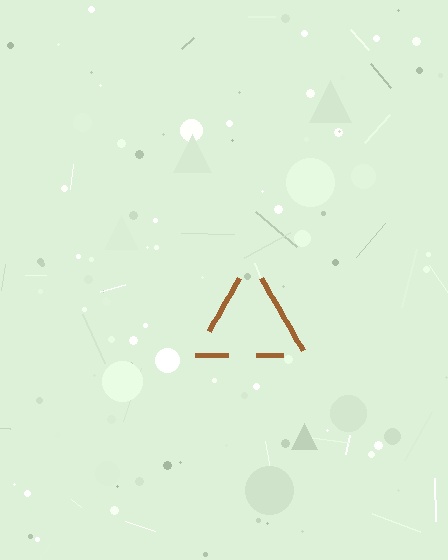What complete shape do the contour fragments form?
The contour fragments form a triangle.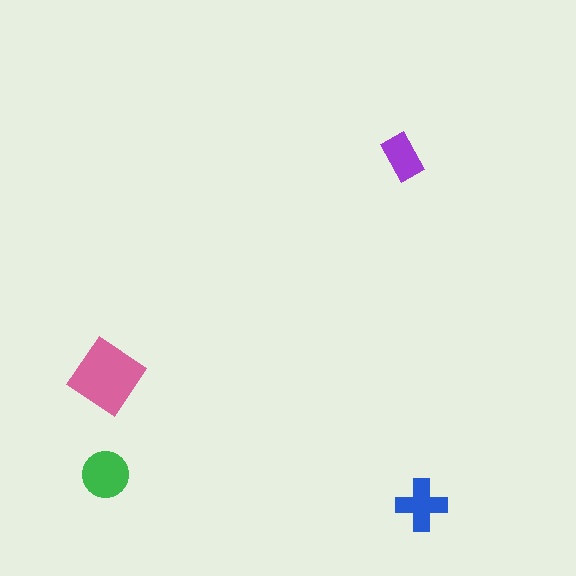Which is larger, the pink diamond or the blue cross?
The pink diamond.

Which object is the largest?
The pink diamond.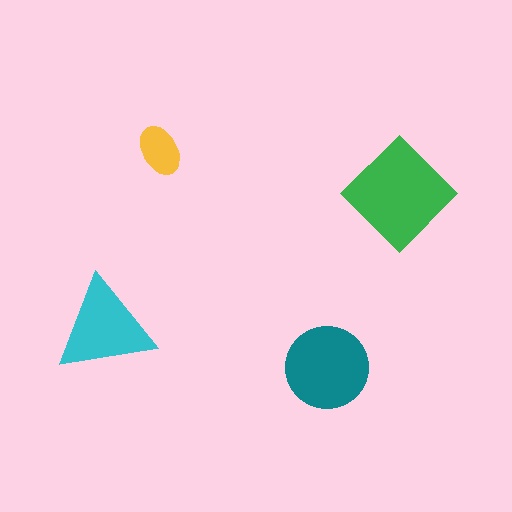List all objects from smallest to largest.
The yellow ellipse, the cyan triangle, the teal circle, the green diamond.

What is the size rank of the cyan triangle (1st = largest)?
3rd.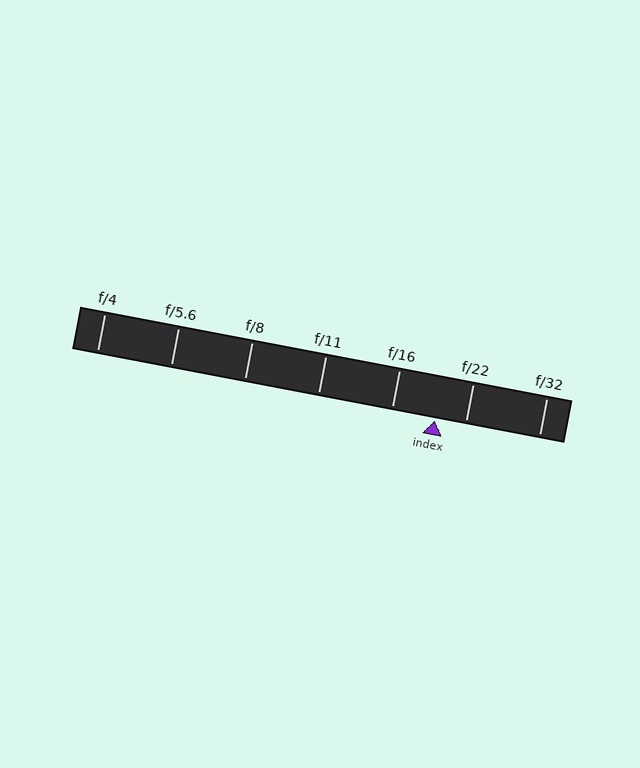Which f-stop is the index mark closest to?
The index mark is closest to f/22.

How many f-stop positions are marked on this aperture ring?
There are 7 f-stop positions marked.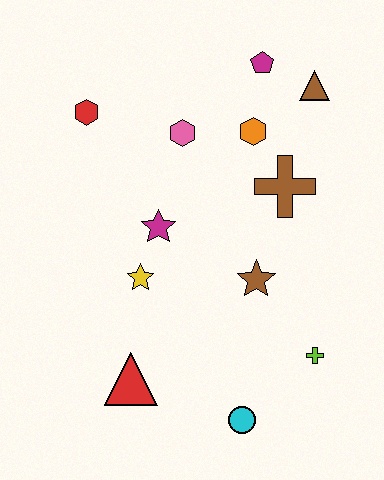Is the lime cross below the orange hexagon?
Yes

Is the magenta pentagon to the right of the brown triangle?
No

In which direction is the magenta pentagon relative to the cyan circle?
The magenta pentagon is above the cyan circle.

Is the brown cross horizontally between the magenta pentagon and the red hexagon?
No